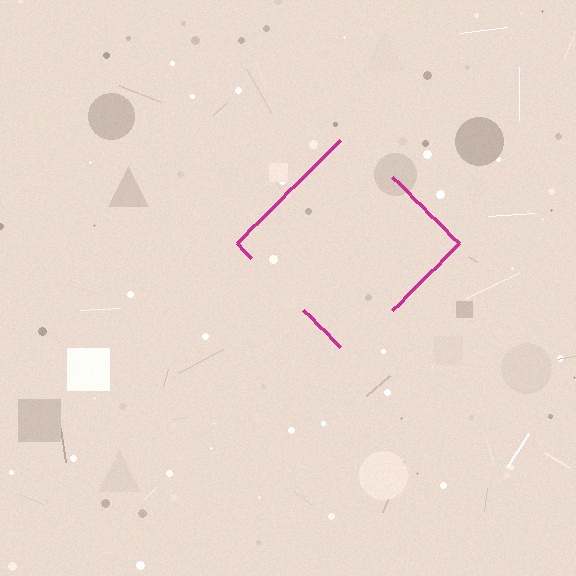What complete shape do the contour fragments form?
The contour fragments form a diamond.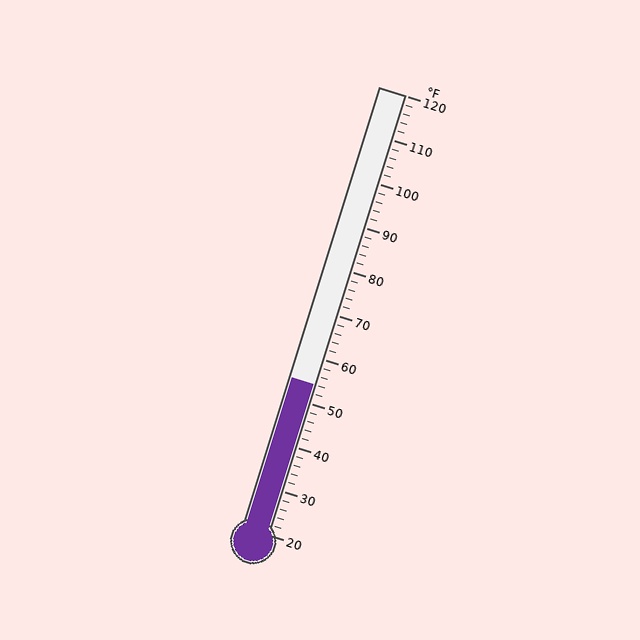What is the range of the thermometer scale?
The thermometer scale ranges from 20°F to 120°F.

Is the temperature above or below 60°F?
The temperature is below 60°F.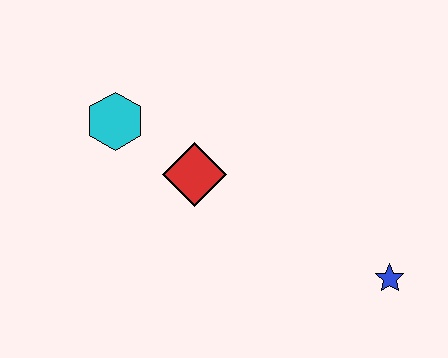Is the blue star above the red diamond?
No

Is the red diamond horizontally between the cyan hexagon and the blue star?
Yes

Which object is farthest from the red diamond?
The blue star is farthest from the red diamond.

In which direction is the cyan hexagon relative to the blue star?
The cyan hexagon is to the left of the blue star.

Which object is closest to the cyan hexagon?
The red diamond is closest to the cyan hexagon.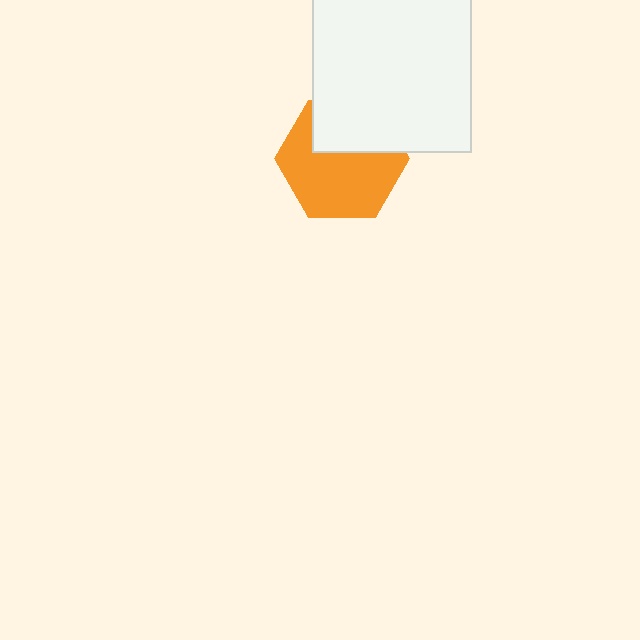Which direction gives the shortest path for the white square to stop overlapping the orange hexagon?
Moving up gives the shortest separation.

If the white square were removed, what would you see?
You would see the complete orange hexagon.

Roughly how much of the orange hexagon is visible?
About half of it is visible (roughly 64%).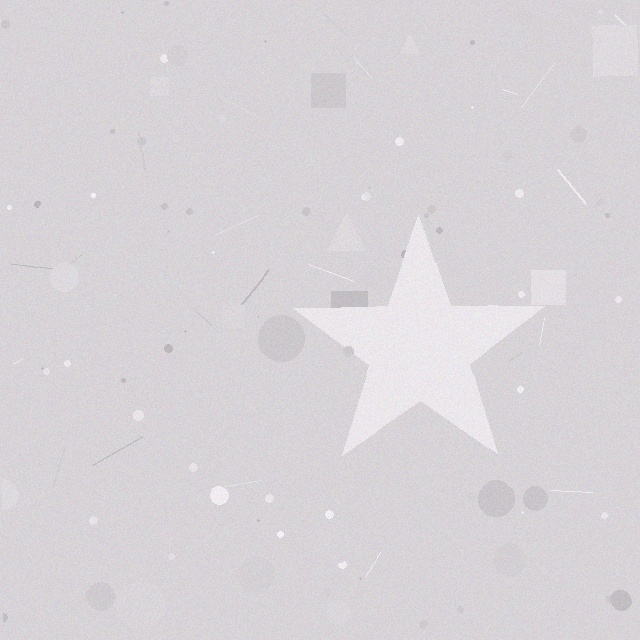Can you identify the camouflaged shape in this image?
The camouflaged shape is a star.